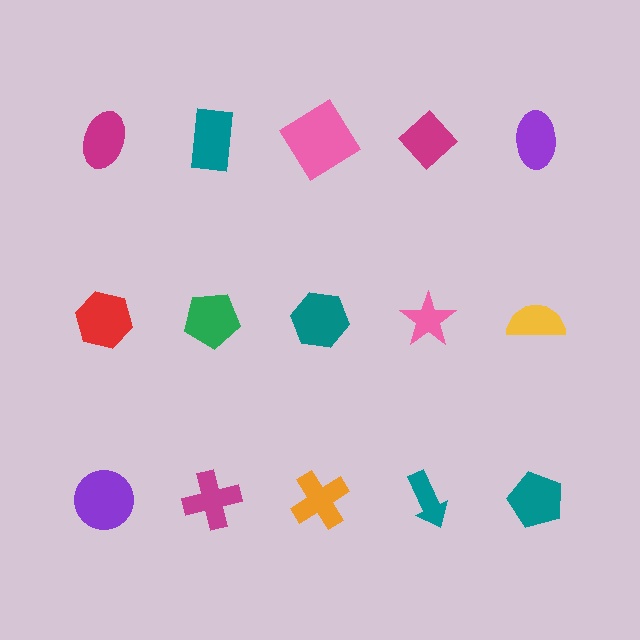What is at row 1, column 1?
A magenta ellipse.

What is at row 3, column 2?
A magenta cross.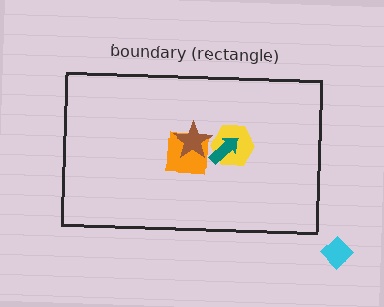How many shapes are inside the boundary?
5 inside, 1 outside.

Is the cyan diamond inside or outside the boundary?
Outside.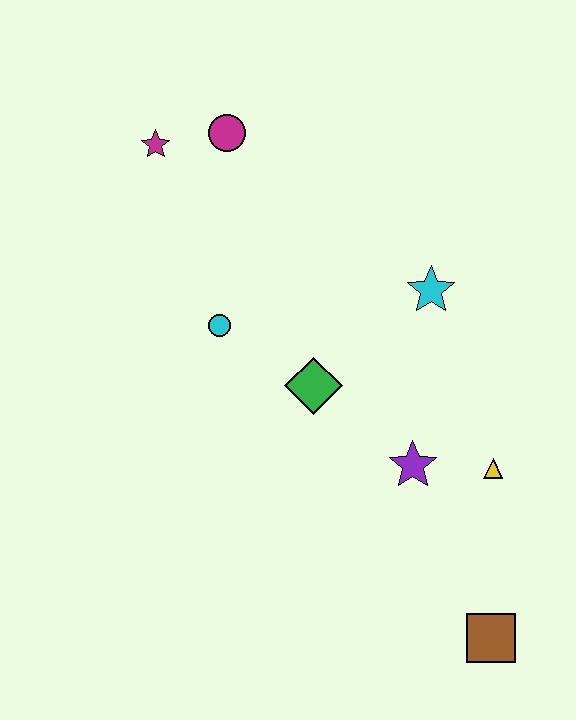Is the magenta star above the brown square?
Yes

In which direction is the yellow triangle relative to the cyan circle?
The yellow triangle is to the right of the cyan circle.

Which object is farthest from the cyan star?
The brown square is farthest from the cyan star.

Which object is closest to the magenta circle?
The magenta star is closest to the magenta circle.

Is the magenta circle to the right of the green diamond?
No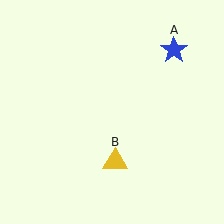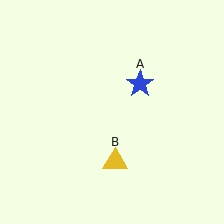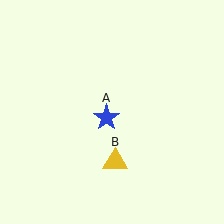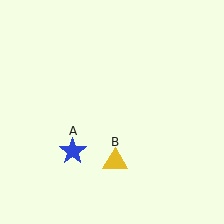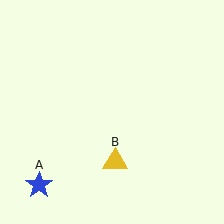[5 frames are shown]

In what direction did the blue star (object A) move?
The blue star (object A) moved down and to the left.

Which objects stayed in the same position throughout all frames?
Yellow triangle (object B) remained stationary.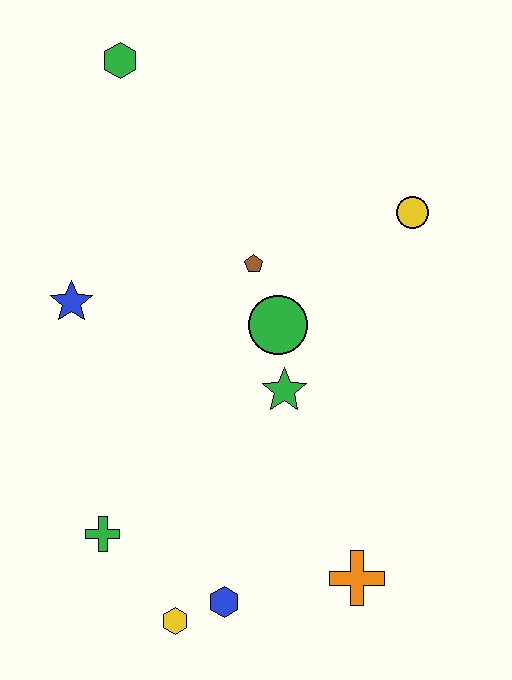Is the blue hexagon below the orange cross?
Yes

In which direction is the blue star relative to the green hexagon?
The blue star is below the green hexagon.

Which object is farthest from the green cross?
The green hexagon is farthest from the green cross.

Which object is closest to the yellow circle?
The brown pentagon is closest to the yellow circle.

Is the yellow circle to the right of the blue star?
Yes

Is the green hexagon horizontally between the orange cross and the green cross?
Yes